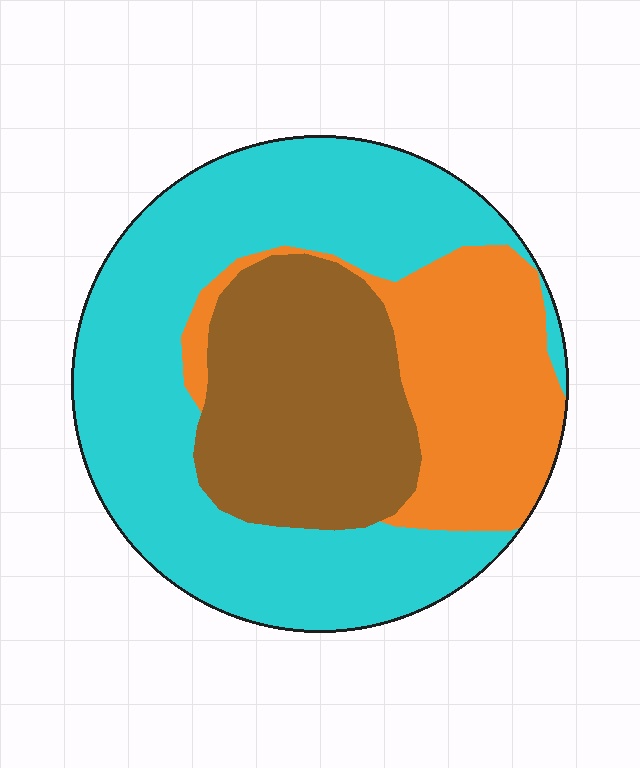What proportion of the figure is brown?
Brown covers around 25% of the figure.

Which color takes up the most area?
Cyan, at roughly 50%.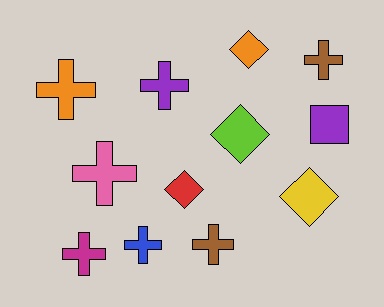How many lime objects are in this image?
There is 1 lime object.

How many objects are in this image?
There are 12 objects.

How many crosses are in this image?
There are 7 crosses.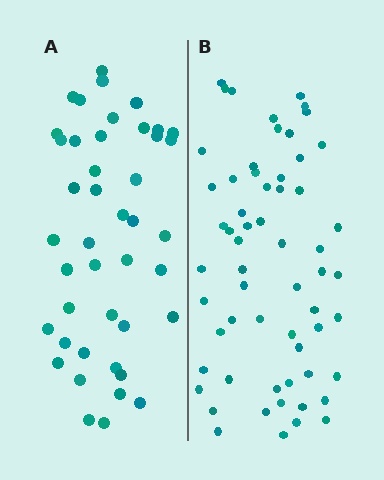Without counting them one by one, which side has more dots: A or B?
Region B (the right region) has more dots.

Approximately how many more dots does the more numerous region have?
Region B has approximately 15 more dots than region A.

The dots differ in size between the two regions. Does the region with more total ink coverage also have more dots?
No. Region A has more total ink coverage because its dots are larger, but region B actually contains more individual dots. Total area can be misleading — the number of items is what matters here.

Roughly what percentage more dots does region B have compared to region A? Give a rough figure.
About 40% more.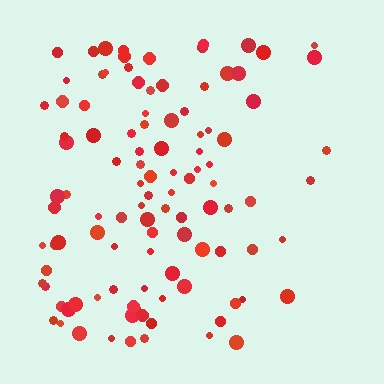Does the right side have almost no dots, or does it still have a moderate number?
Still a moderate number, just noticeably fewer than the left.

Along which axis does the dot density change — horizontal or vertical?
Horizontal.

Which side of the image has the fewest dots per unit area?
The right.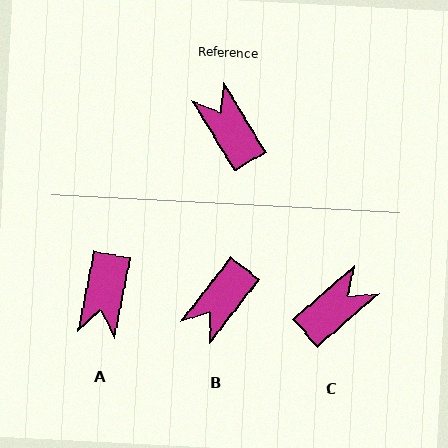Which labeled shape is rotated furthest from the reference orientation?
A, about 138 degrees away.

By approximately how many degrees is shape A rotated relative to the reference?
Approximately 138 degrees counter-clockwise.